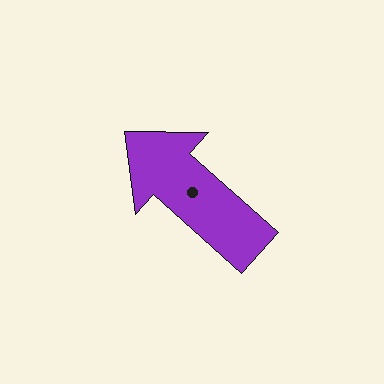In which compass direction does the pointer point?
Northwest.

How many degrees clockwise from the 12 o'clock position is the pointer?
Approximately 312 degrees.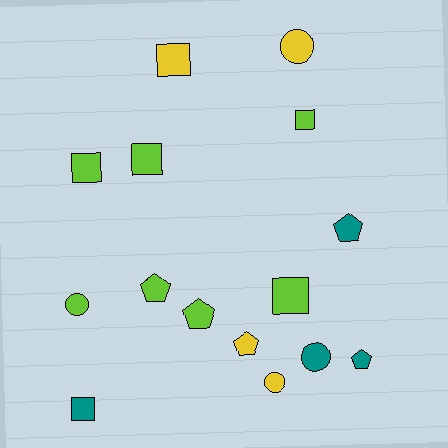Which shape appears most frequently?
Square, with 6 objects.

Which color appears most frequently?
Lime, with 7 objects.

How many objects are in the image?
There are 15 objects.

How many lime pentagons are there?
There are 2 lime pentagons.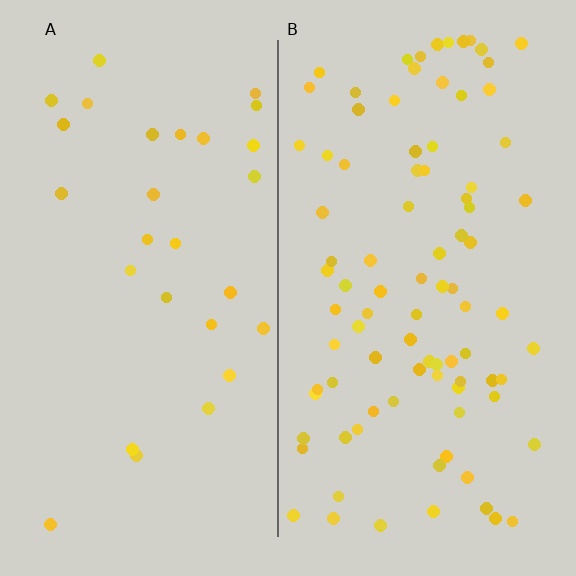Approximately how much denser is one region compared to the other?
Approximately 3.2× — region B over region A.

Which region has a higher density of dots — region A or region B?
B (the right).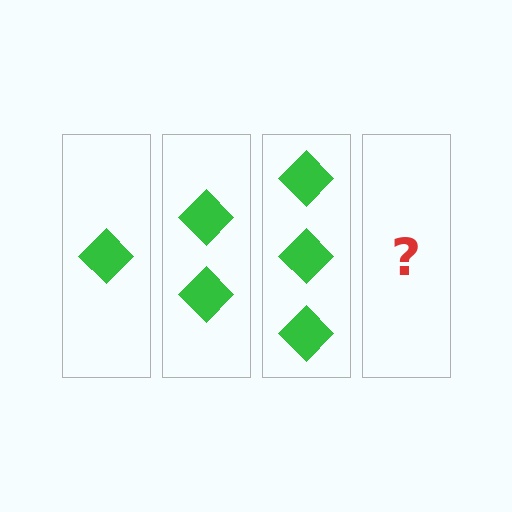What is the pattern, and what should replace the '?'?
The pattern is that each step adds one more diamond. The '?' should be 4 diamonds.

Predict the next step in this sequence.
The next step is 4 diamonds.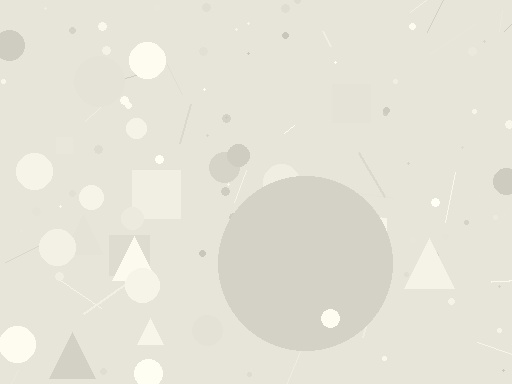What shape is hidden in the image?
A circle is hidden in the image.